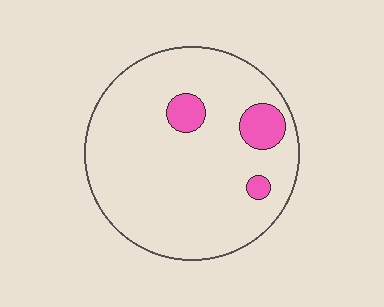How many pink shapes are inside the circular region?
3.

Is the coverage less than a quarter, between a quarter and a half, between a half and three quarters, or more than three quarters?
Less than a quarter.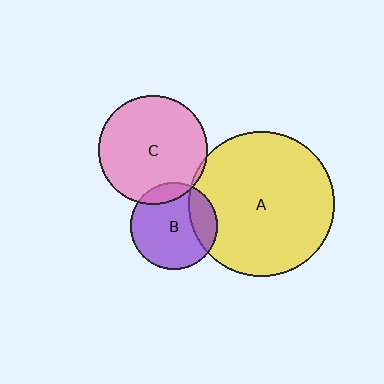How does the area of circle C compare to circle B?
Approximately 1.5 times.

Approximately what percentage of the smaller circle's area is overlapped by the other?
Approximately 20%.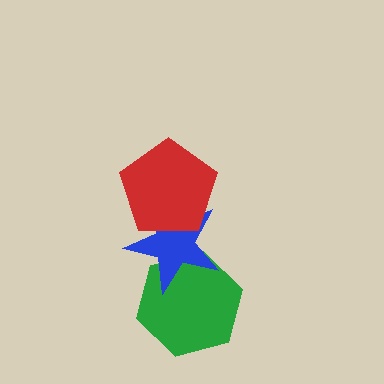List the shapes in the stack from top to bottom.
From top to bottom: the red pentagon, the blue star, the green hexagon.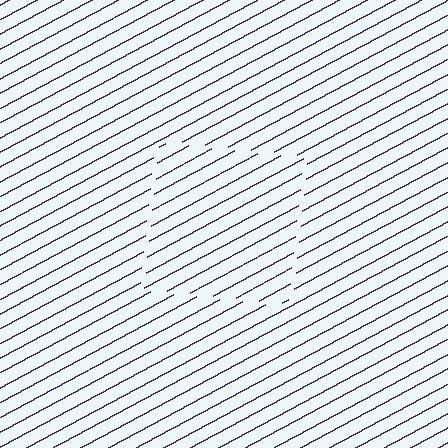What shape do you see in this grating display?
An illusory square. The interior of the shape contains the same grating, shifted by half a period — the contour is defined by the phase discontinuity where line-ends from the inner and outer gratings abut.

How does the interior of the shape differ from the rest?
The interior of the shape contains the same grating, shifted by half a period — the contour is defined by the phase discontinuity where line-ends from the inner and outer gratings abut.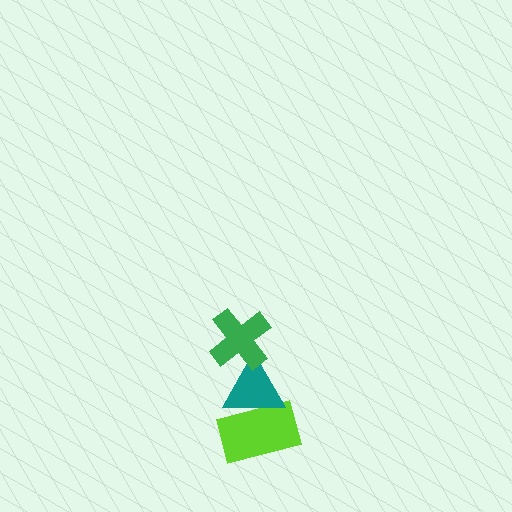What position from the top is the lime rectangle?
The lime rectangle is 3rd from the top.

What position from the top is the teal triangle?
The teal triangle is 2nd from the top.